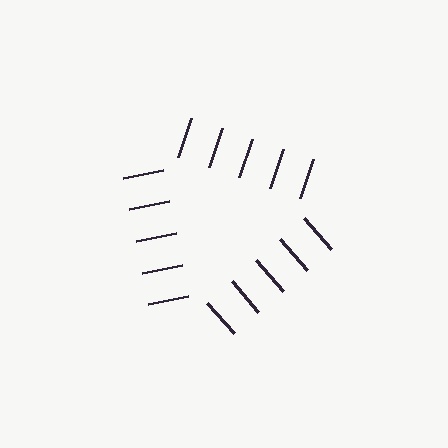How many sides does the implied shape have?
3 sides — the line-ends trace a triangle.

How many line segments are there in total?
15 — 5 along each of the 3 edges.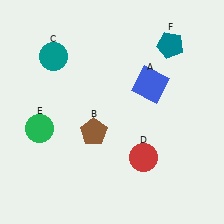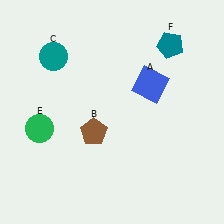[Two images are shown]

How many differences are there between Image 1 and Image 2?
There is 1 difference between the two images.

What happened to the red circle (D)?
The red circle (D) was removed in Image 2. It was in the bottom-right area of Image 1.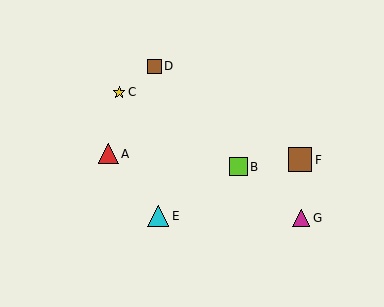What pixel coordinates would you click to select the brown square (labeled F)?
Click at (300, 160) to select the brown square F.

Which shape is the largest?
The brown square (labeled F) is the largest.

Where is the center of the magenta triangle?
The center of the magenta triangle is at (301, 218).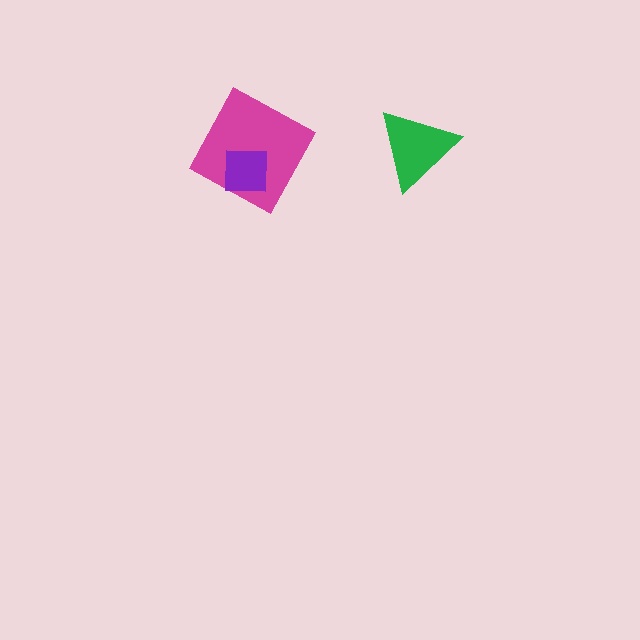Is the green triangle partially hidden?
No, no other shape covers it.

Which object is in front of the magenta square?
The purple square is in front of the magenta square.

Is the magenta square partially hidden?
Yes, it is partially covered by another shape.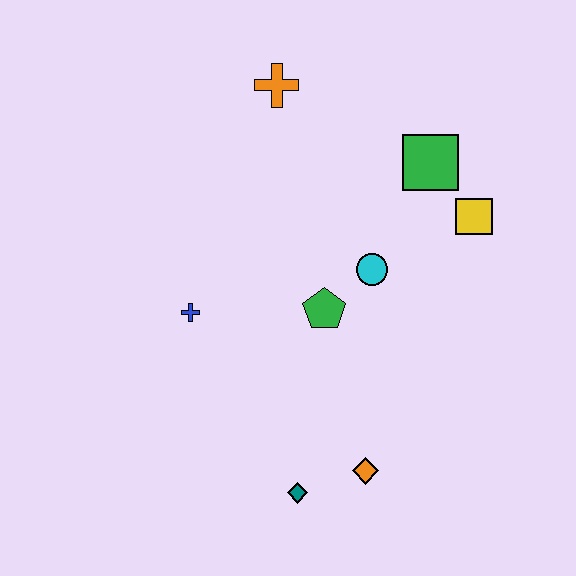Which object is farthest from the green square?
The teal diamond is farthest from the green square.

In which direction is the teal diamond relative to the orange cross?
The teal diamond is below the orange cross.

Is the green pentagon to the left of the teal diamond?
No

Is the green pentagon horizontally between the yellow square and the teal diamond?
Yes